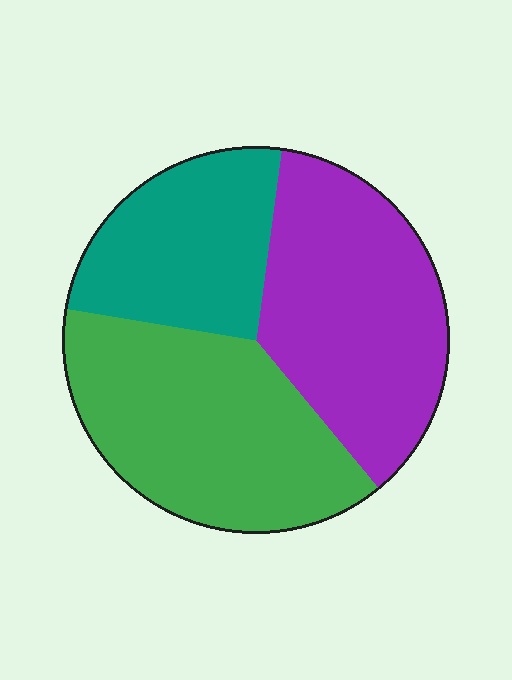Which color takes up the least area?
Teal, at roughly 25%.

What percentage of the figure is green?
Green takes up between a quarter and a half of the figure.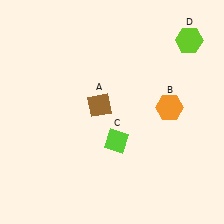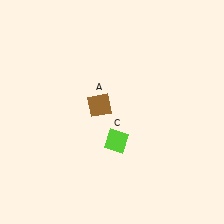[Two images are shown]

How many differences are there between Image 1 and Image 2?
There are 2 differences between the two images.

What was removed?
The orange hexagon (B), the lime hexagon (D) were removed in Image 2.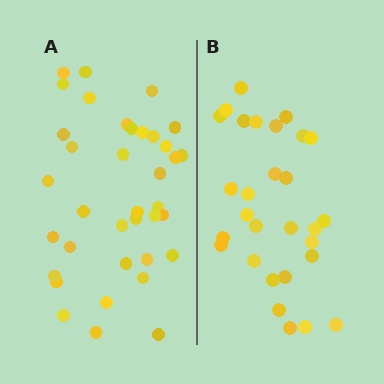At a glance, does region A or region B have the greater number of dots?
Region A (the left region) has more dots.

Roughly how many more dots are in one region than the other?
Region A has roughly 8 or so more dots than region B.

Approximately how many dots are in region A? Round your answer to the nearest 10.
About 40 dots. (The exact count is 37, which rounds to 40.)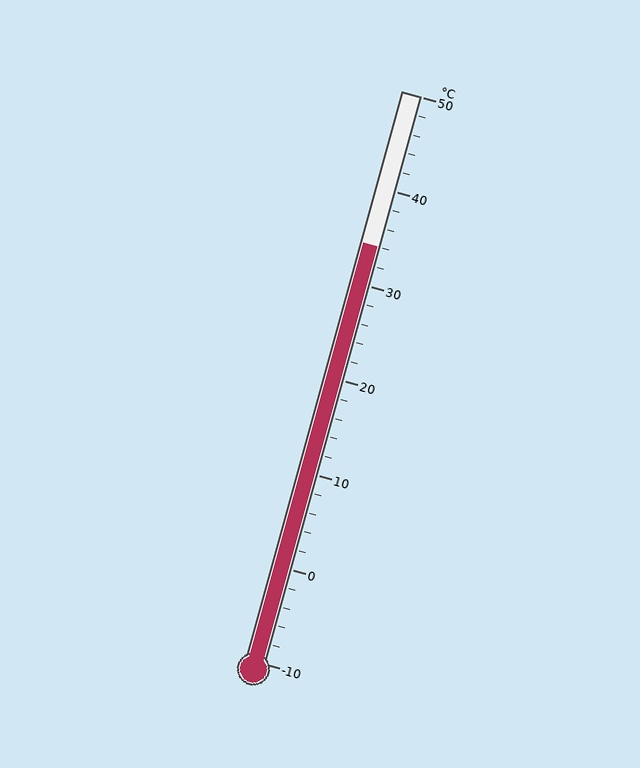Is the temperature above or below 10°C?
The temperature is above 10°C.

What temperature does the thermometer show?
The thermometer shows approximately 34°C.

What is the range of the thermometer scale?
The thermometer scale ranges from -10°C to 50°C.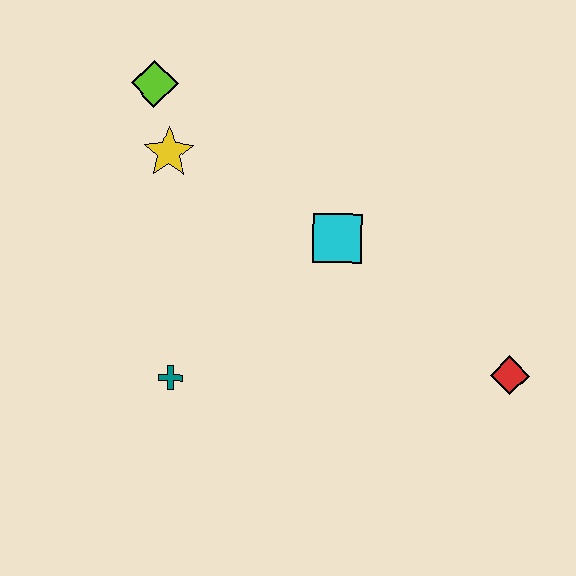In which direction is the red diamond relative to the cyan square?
The red diamond is to the right of the cyan square.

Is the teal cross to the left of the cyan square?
Yes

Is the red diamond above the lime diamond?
No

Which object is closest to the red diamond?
The cyan square is closest to the red diamond.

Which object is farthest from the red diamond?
The lime diamond is farthest from the red diamond.